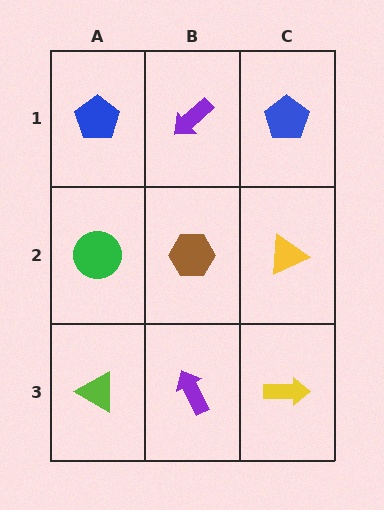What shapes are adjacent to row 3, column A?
A green circle (row 2, column A), a purple arrow (row 3, column B).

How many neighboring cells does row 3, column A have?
2.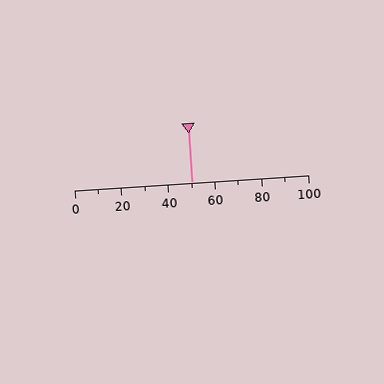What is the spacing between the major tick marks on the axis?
The major ticks are spaced 20 apart.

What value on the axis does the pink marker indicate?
The marker indicates approximately 50.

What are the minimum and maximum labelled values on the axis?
The axis runs from 0 to 100.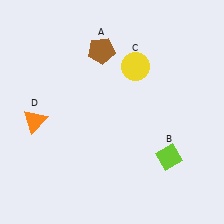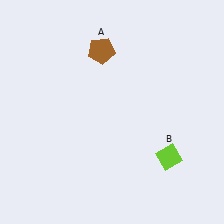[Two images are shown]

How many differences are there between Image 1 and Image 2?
There are 2 differences between the two images.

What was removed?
The orange triangle (D), the yellow circle (C) were removed in Image 2.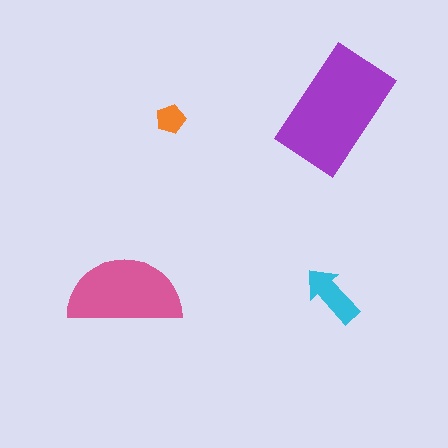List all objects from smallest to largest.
The orange pentagon, the cyan arrow, the pink semicircle, the purple rectangle.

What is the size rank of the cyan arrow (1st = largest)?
3rd.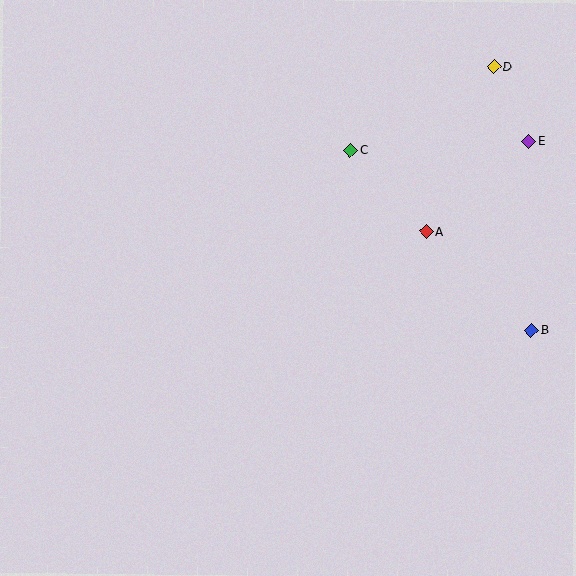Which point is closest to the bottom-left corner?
Point A is closest to the bottom-left corner.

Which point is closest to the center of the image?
Point A at (426, 231) is closest to the center.